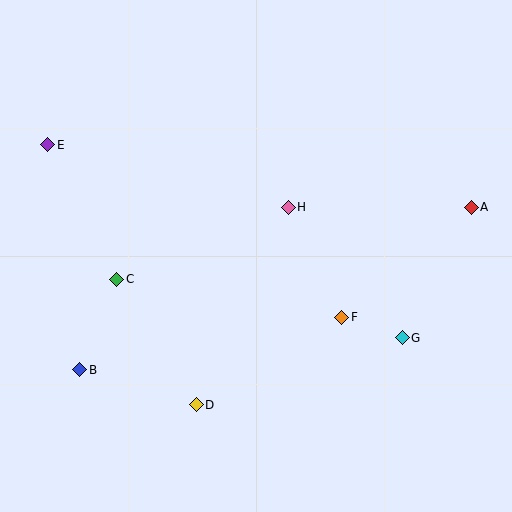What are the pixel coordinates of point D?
Point D is at (196, 405).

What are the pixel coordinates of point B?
Point B is at (80, 370).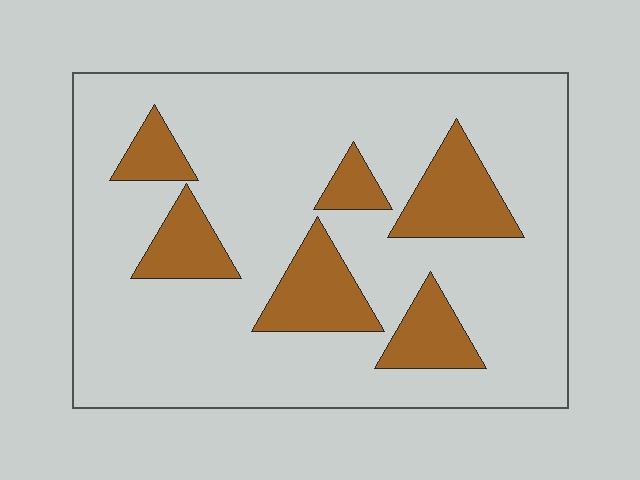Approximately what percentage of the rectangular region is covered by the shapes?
Approximately 20%.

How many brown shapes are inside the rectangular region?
6.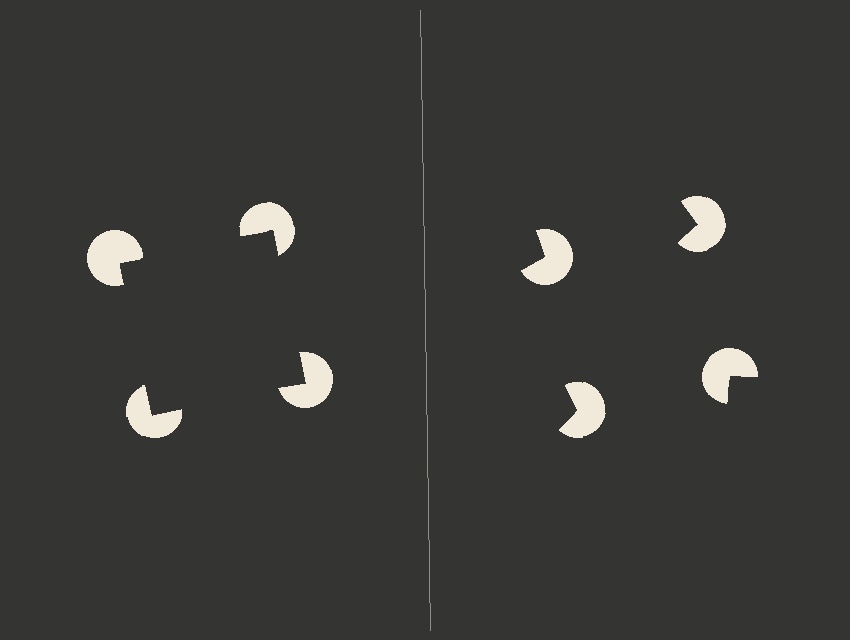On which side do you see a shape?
An illusory square appears on the left side. On the right side the wedge cuts are rotated, so no coherent shape forms.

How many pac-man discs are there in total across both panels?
8 — 4 on each side.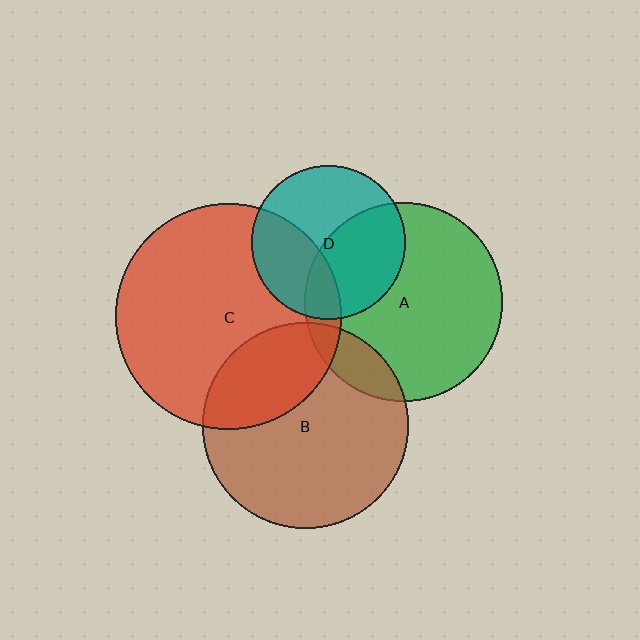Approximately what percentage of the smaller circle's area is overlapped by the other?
Approximately 45%.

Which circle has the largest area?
Circle C (red).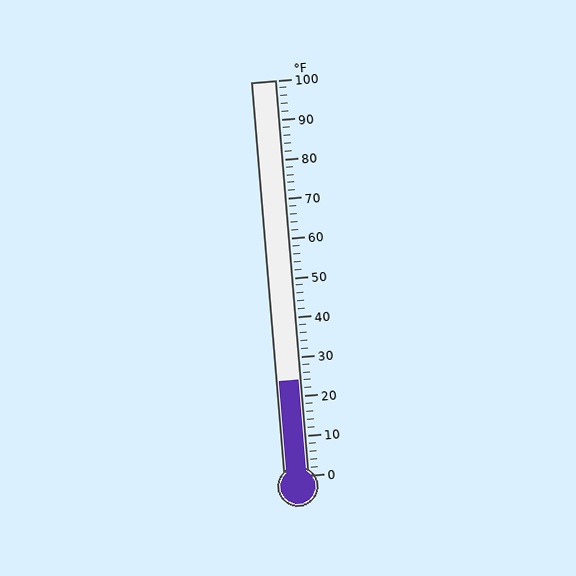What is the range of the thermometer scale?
The thermometer scale ranges from 0°F to 100°F.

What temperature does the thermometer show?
The thermometer shows approximately 24°F.